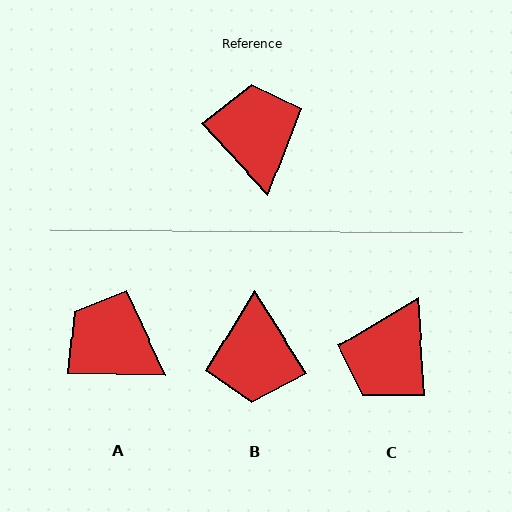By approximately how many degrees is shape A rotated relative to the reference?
Approximately 46 degrees counter-clockwise.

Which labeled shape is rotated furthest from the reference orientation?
B, about 170 degrees away.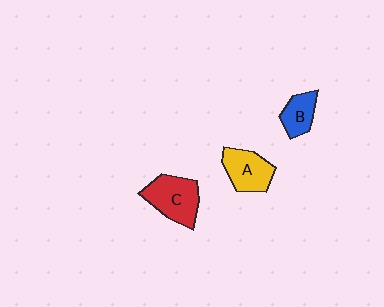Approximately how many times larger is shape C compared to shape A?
Approximately 1.2 times.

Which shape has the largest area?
Shape C (red).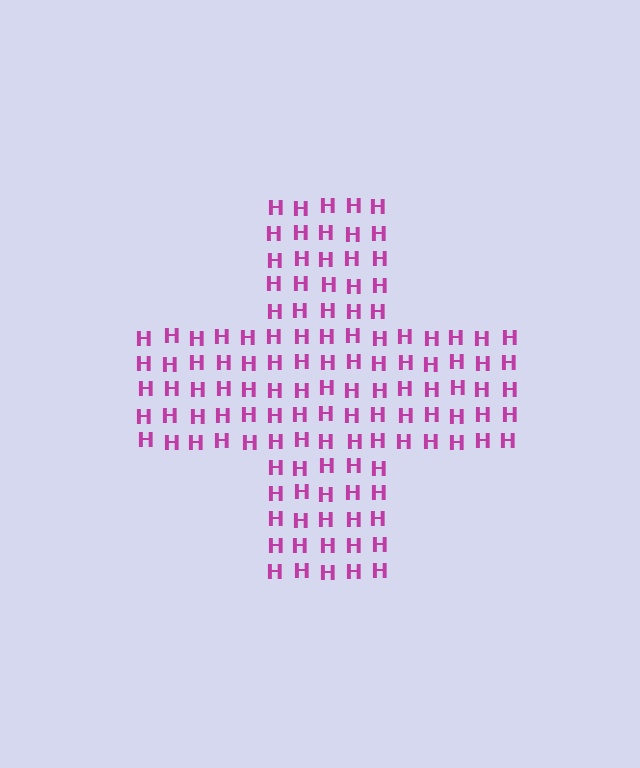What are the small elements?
The small elements are letter H's.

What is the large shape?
The large shape is a cross.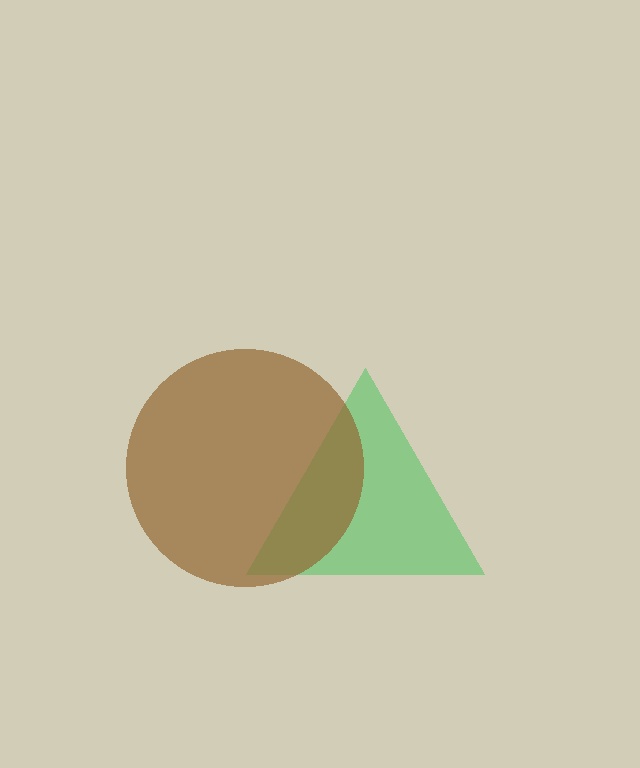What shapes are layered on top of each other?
The layered shapes are: a green triangle, a brown circle.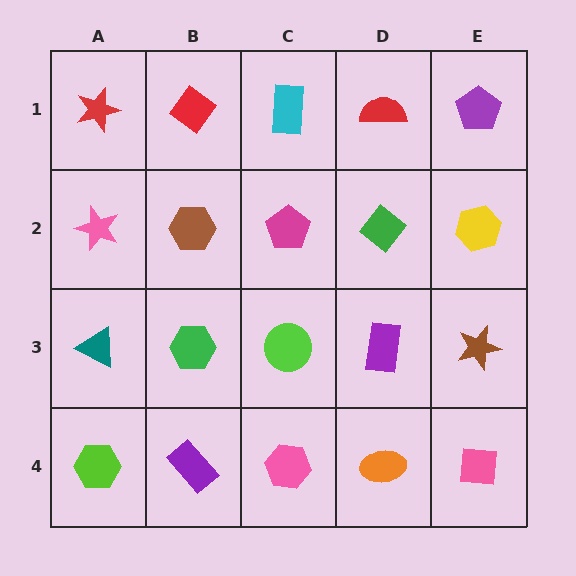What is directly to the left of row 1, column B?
A red star.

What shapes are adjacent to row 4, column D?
A purple rectangle (row 3, column D), a pink hexagon (row 4, column C), a pink square (row 4, column E).